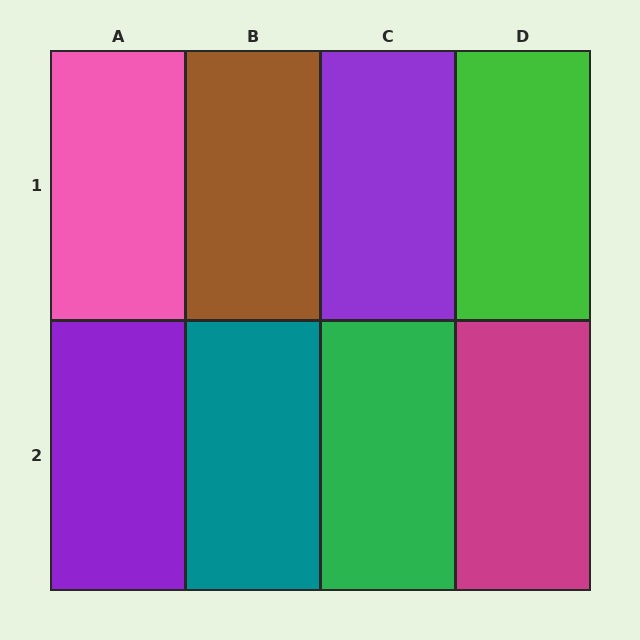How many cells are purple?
2 cells are purple.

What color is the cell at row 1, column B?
Brown.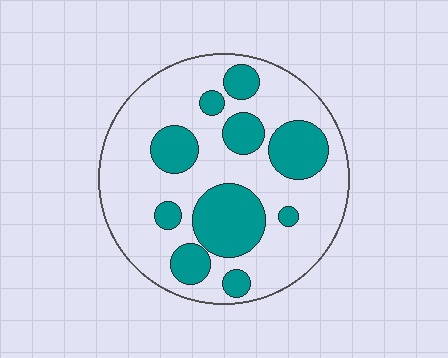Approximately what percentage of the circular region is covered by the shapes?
Approximately 30%.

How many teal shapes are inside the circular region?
10.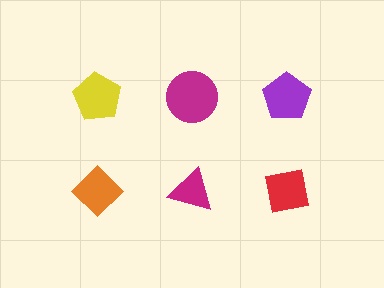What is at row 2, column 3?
A red square.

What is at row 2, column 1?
An orange diamond.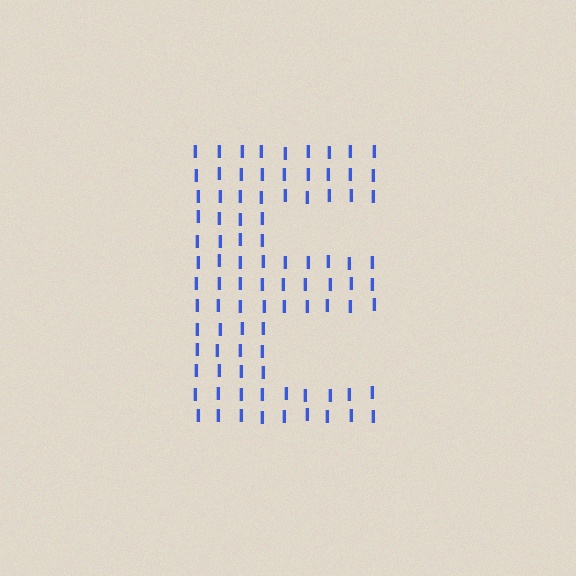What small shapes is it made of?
It is made of small letter I's.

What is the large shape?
The large shape is the letter E.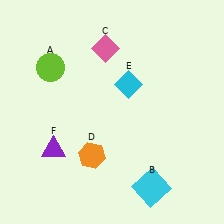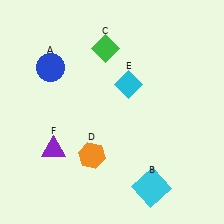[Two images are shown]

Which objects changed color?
A changed from lime to blue. C changed from pink to green.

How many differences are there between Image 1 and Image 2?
There are 2 differences between the two images.